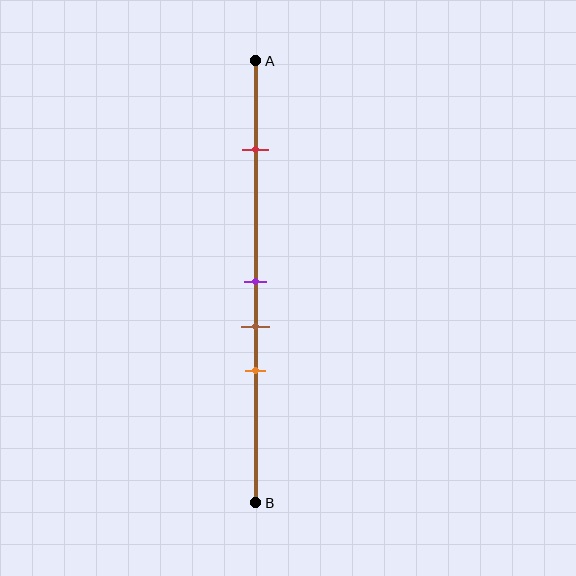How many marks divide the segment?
There are 4 marks dividing the segment.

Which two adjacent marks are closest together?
The purple and brown marks are the closest adjacent pair.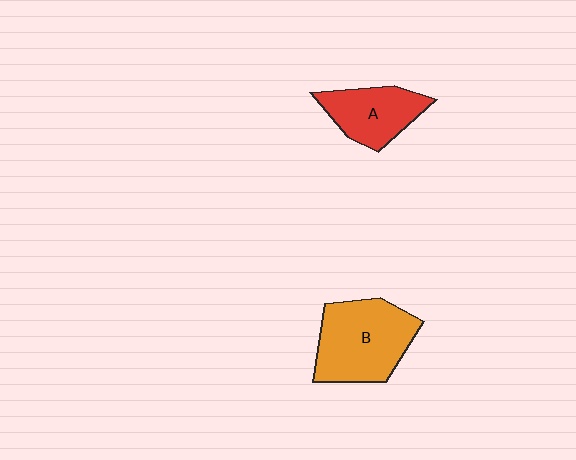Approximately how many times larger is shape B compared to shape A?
Approximately 1.5 times.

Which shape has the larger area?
Shape B (orange).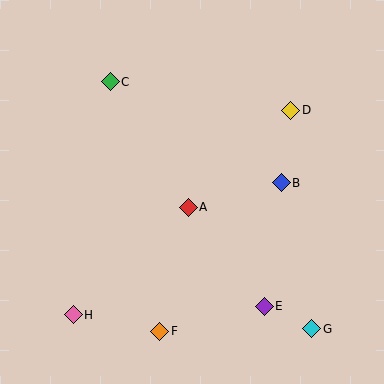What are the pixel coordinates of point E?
Point E is at (264, 306).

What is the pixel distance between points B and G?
The distance between B and G is 150 pixels.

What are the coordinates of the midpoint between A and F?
The midpoint between A and F is at (174, 269).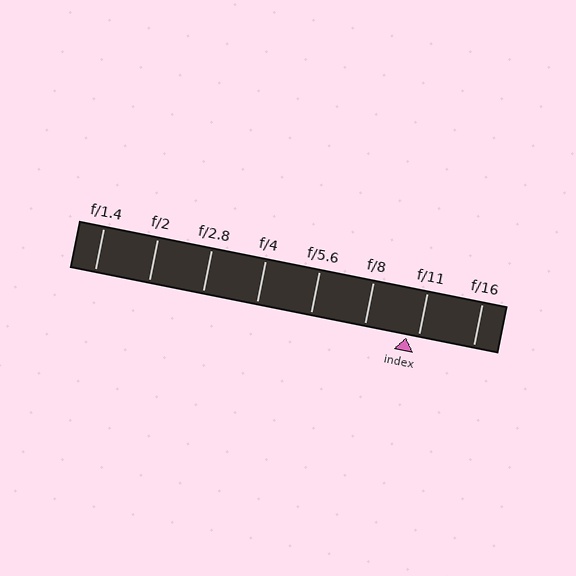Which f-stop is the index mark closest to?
The index mark is closest to f/11.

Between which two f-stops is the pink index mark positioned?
The index mark is between f/8 and f/11.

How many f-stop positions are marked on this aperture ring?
There are 8 f-stop positions marked.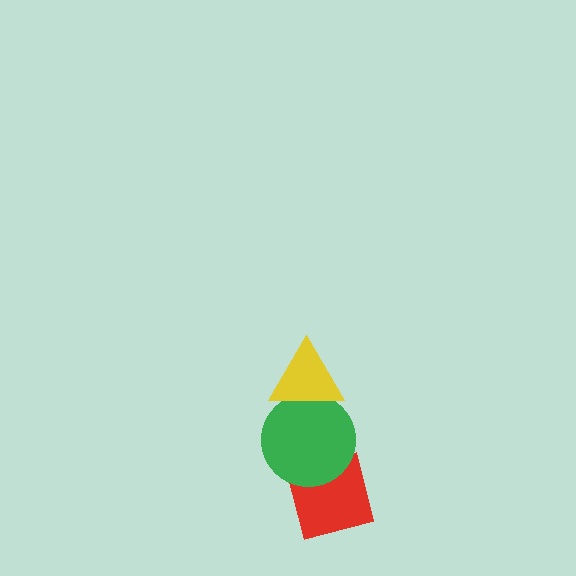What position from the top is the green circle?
The green circle is 2nd from the top.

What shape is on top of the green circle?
The yellow triangle is on top of the green circle.